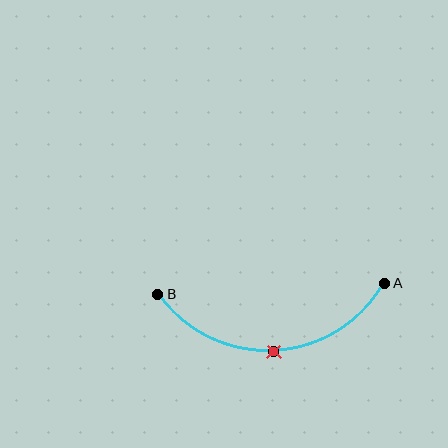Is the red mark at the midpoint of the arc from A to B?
Yes. The red mark lies on the arc at equal arc-length from both A and B — it is the arc midpoint.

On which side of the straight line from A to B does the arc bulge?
The arc bulges below the straight line connecting A and B.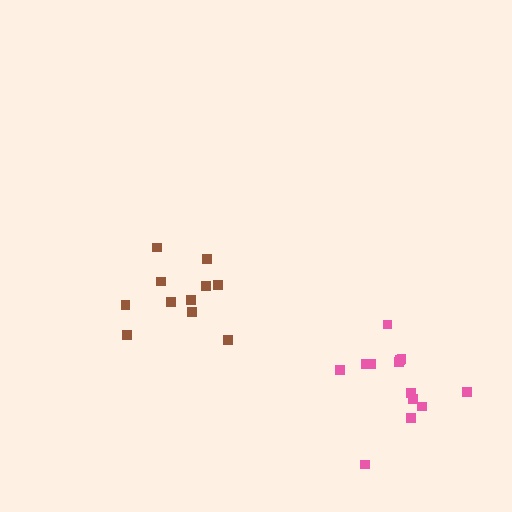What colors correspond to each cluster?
The clusters are colored: brown, pink.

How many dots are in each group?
Group 1: 11 dots, Group 2: 13 dots (24 total).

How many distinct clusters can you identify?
There are 2 distinct clusters.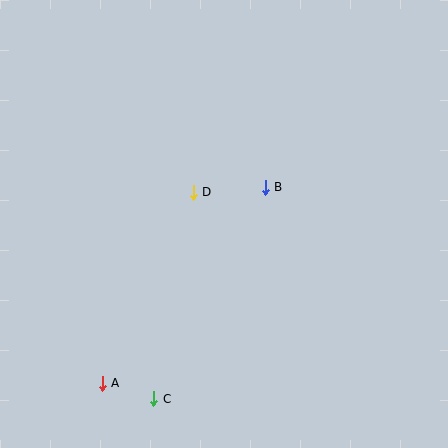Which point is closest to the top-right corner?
Point B is closest to the top-right corner.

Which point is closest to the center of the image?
Point D at (193, 192) is closest to the center.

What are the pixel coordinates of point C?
Point C is at (154, 399).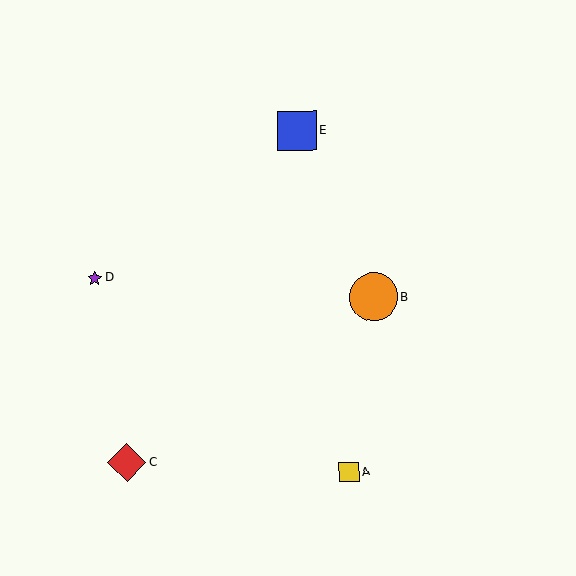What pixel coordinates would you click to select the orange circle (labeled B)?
Click at (374, 297) to select the orange circle B.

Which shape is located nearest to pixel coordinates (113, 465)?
The red diamond (labeled C) at (127, 463) is nearest to that location.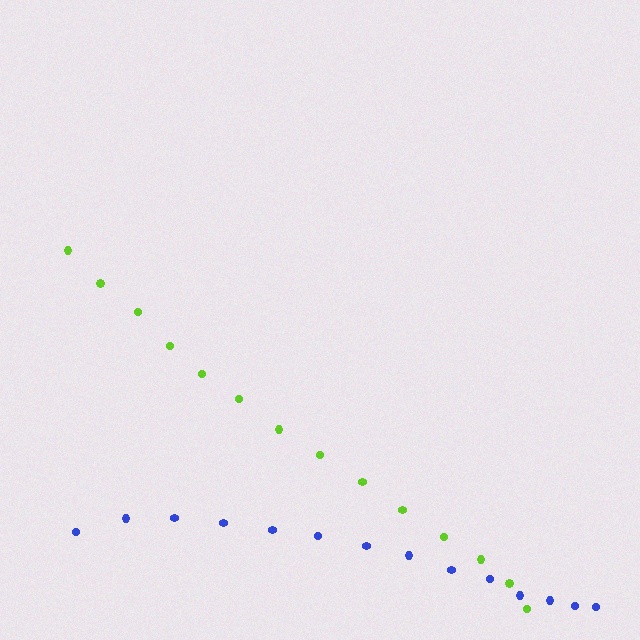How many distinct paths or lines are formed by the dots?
There are 2 distinct paths.